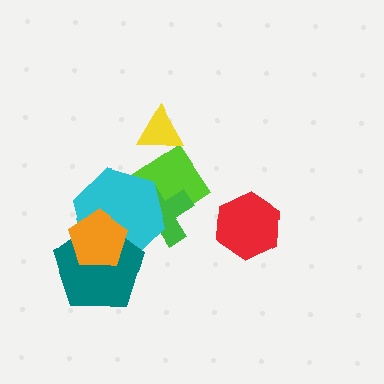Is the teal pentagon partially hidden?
Yes, it is partially covered by another shape.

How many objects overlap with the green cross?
2 objects overlap with the green cross.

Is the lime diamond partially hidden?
Yes, it is partially covered by another shape.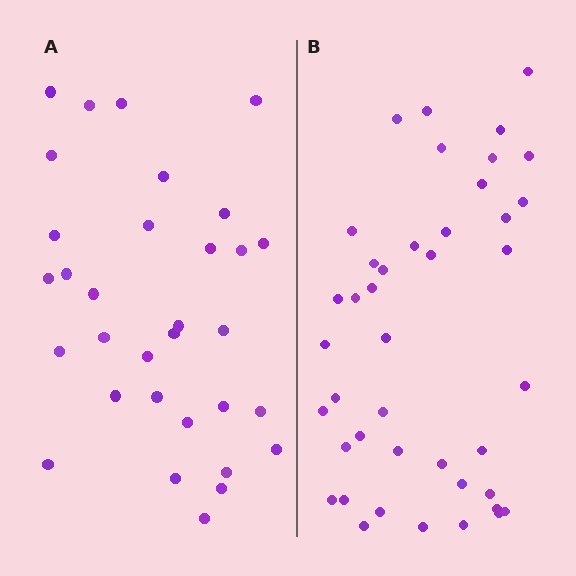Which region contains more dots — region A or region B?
Region B (the right region) has more dots.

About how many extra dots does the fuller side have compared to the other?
Region B has roughly 10 or so more dots than region A.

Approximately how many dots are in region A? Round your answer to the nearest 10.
About 30 dots. (The exact count is 32, which rounds to 30.)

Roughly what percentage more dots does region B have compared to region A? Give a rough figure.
About 30% more.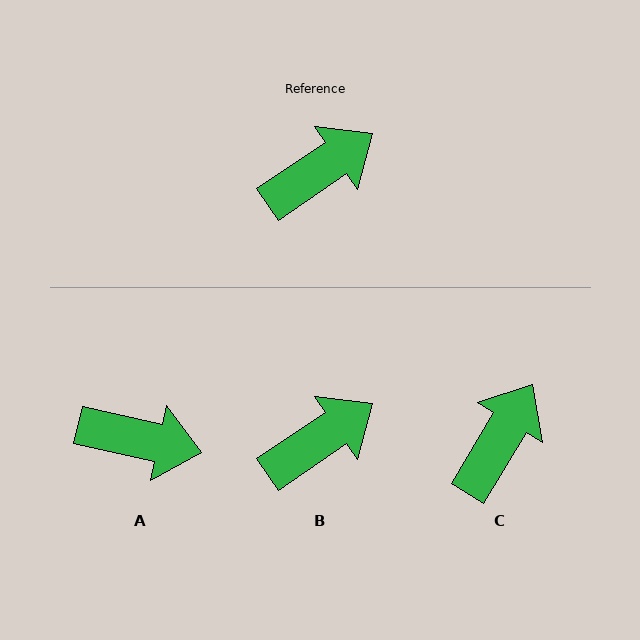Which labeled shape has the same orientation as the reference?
B.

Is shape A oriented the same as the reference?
No, it is off by about 47 degrees.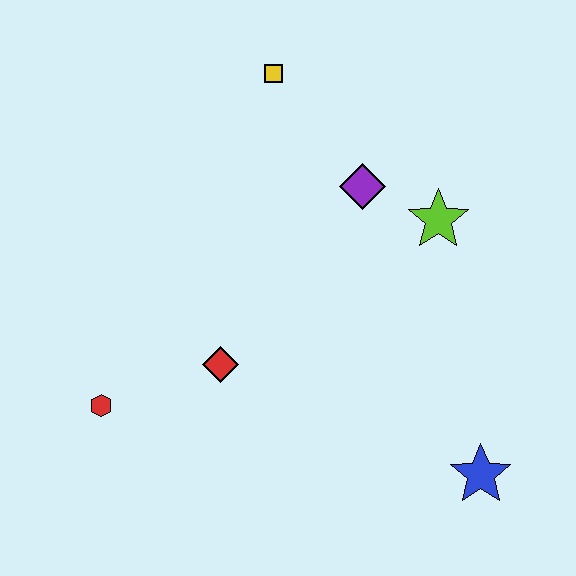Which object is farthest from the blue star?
The yellow square is farthest from the blue star.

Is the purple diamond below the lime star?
No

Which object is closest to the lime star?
The purple diamond is closest to the lime star.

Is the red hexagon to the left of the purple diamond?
Yes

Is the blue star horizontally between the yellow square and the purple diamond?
No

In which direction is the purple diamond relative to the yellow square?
The purple diamond is below the yellow square.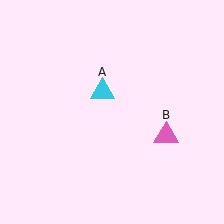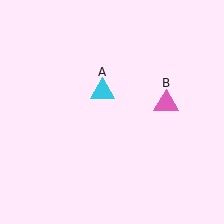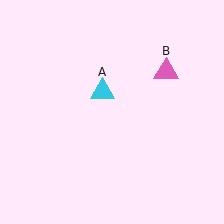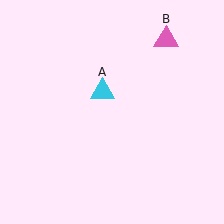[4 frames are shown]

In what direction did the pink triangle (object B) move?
The pink triangle (object B) moved up.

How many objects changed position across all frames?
1 object changed position: pink triangle (object B).